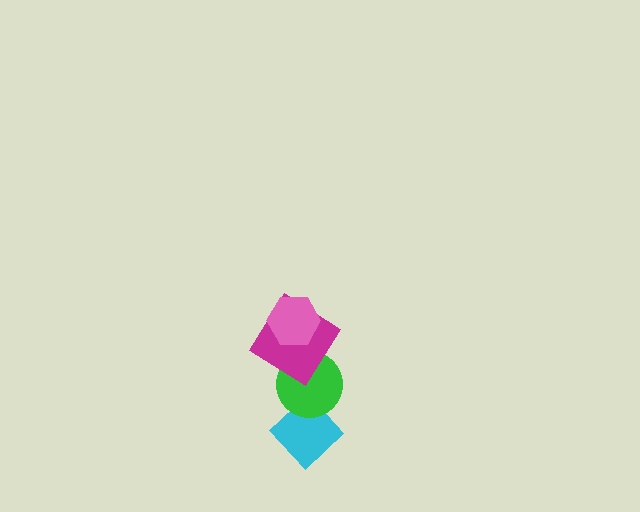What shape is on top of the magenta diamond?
The pink hexagon is on top of the magenta diamond.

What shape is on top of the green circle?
The magenta diamond is on top of the green circle.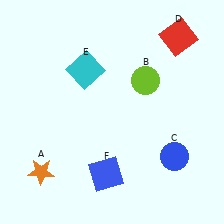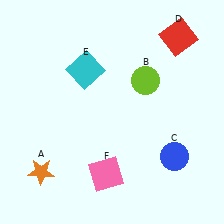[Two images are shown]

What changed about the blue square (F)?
In Image 1, F is blue. In Image 2, it changed to pink.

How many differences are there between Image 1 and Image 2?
There is 1 difference between the two images.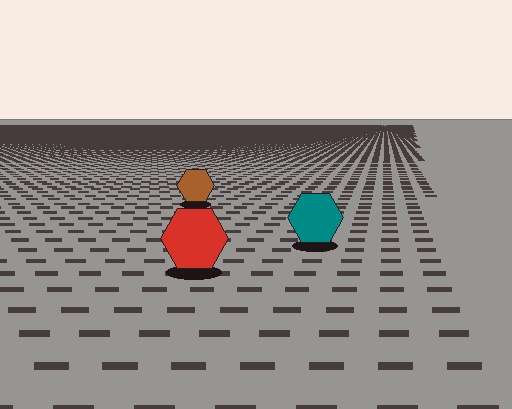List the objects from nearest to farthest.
From nearest to farthest: the red hexagon, the teal hexagon, the brown hexagon.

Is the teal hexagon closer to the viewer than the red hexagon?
No. The red hexagon is closer — you can tell from the texture gradient: the ground texture is coarser near it.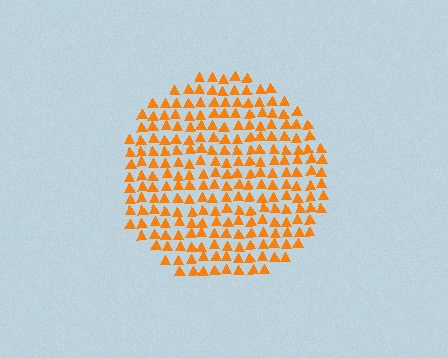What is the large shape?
The large shape is a circle.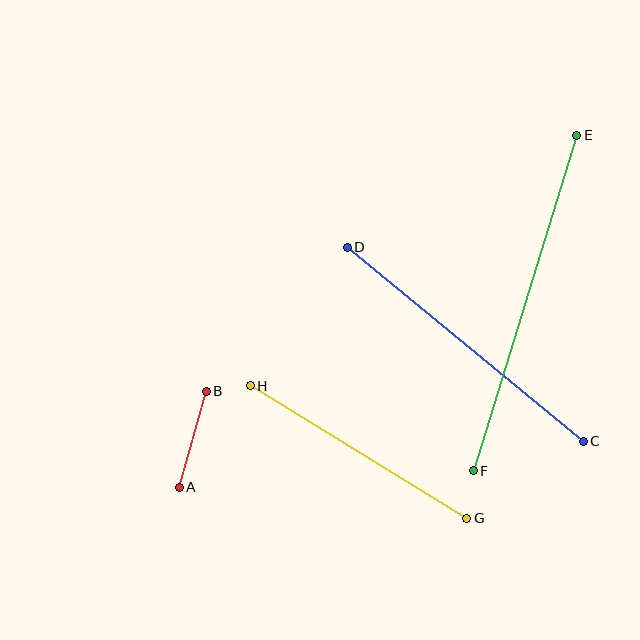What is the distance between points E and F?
The distance is approximately 351 pixels.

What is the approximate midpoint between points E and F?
The midpoint is at approximately (525, 303) pixels.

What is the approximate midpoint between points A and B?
The midpoint is at approximately (193, 439) pixels.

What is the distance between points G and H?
The distance is approximately 254 pixels.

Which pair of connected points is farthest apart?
Points E and F are farthest apart.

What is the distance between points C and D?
The distance is approximately 306 pixels.